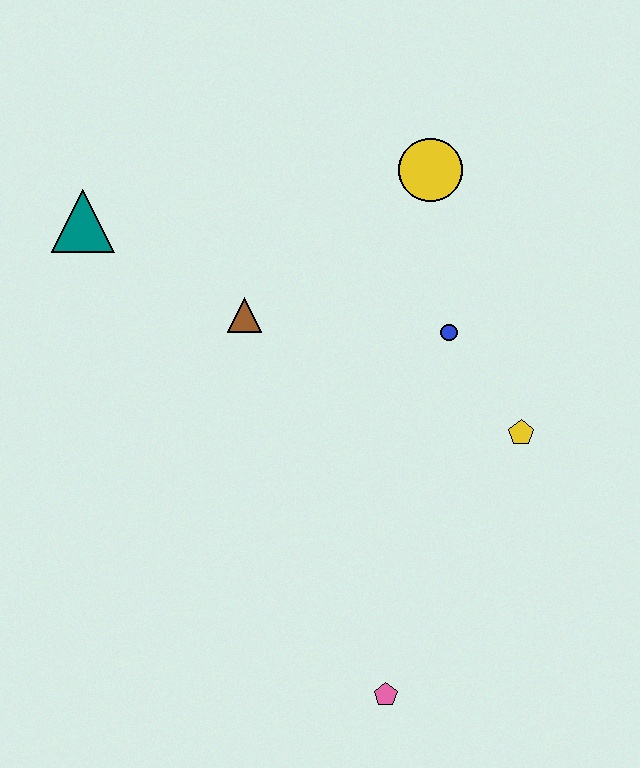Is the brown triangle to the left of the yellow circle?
Yes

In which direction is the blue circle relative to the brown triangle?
The blue circle is to the right of the brown triangle.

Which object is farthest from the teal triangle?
The pink pentagon is farthest from the teal triangle.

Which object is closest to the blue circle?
The yellow pentagon is closest to the blue circle.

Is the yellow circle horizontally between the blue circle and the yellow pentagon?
No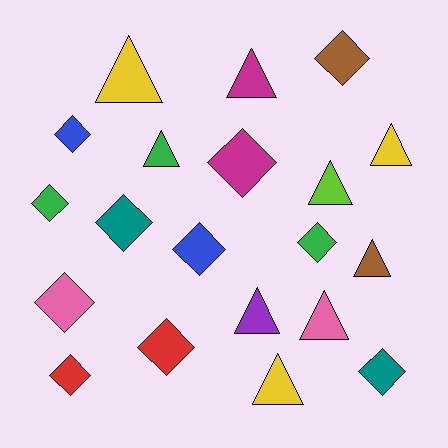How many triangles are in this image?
There are 9 triangles.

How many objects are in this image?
There are 20 objects.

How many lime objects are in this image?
There is 1 lime object.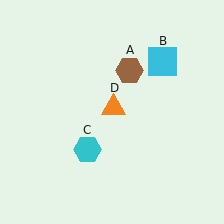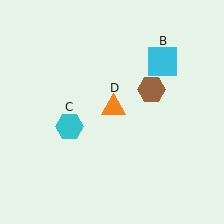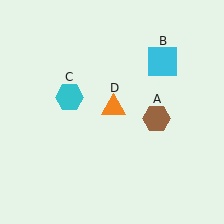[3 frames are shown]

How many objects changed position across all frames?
2 objects changed position: brown hexagon (object A), cyan hexagon (object C).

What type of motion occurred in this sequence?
The brown hexagon (object A), cyan hexagon (object C) rotated clockwise around the center of the scene.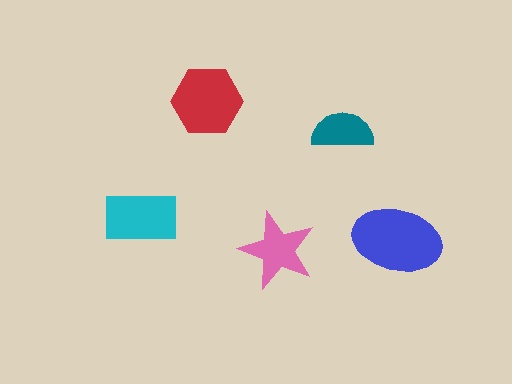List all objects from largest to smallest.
The blue ellipse, the red hexagon, the cyan rectangle, the pink star, the teal semicircle.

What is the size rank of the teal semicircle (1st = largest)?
5th.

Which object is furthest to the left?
The cyan rectangle is leftmost.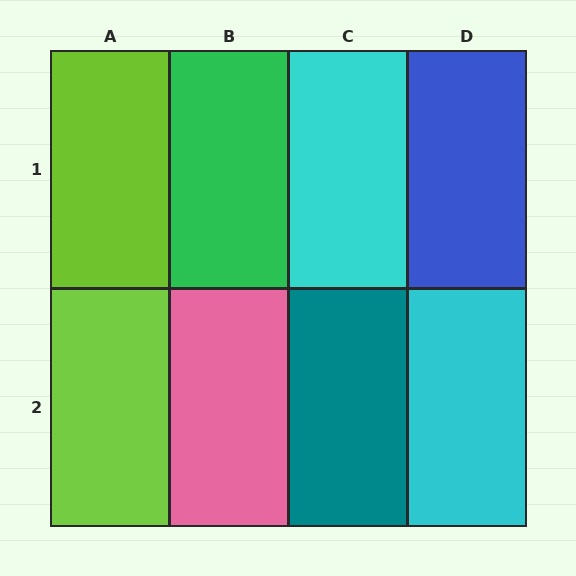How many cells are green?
1 cell is green.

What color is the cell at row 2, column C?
Teal.